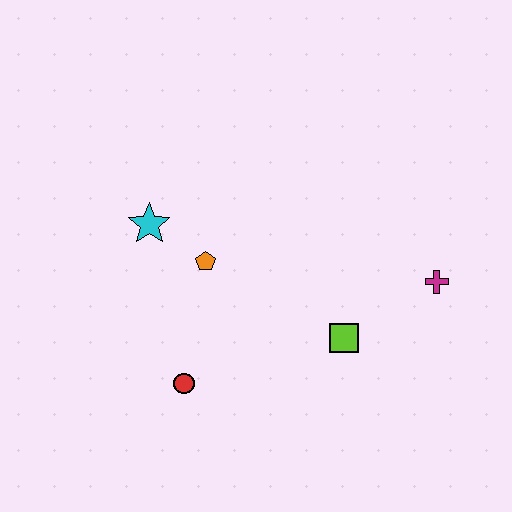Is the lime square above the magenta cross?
No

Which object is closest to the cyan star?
The orange pentagon is closest to the cyan star.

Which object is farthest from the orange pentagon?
The magenta cross is farthest from the orange pentagon.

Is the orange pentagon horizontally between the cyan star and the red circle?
No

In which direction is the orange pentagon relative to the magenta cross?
The orange pentagon is to the left of the magenta cross.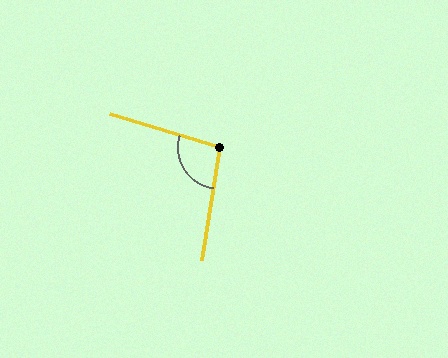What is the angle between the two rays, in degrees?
Approximately 98 degrees.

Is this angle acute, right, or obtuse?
It is obtuse.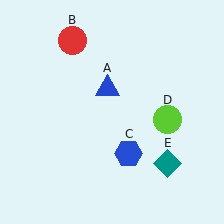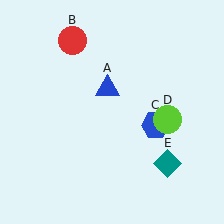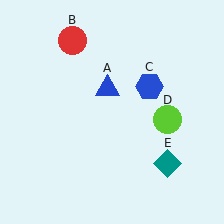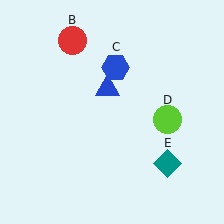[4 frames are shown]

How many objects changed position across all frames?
1 object changed position: blue hexagon (object C).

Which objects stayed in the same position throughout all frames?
Blue triangle (object A) and red circle (object B) and lime circle (object D) and teal diamond (object E) remained stationary.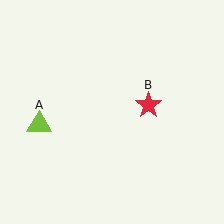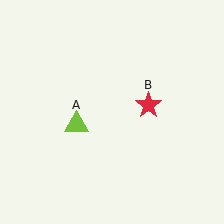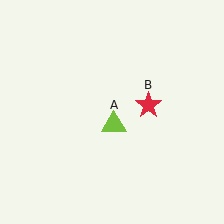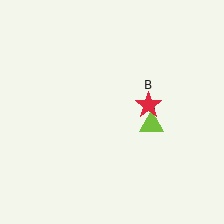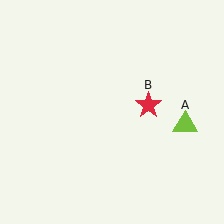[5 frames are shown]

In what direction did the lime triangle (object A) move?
The lime triangle (object A) moved right.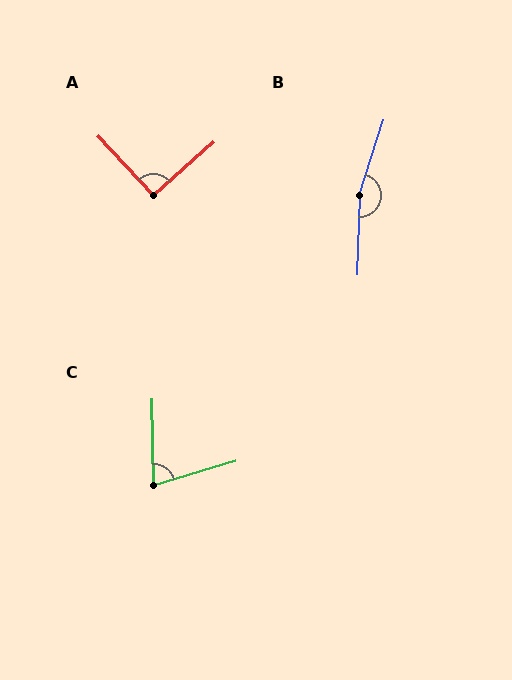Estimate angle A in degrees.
Approximately 92 degrees.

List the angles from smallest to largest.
C (75°), A (92°), B (164°).